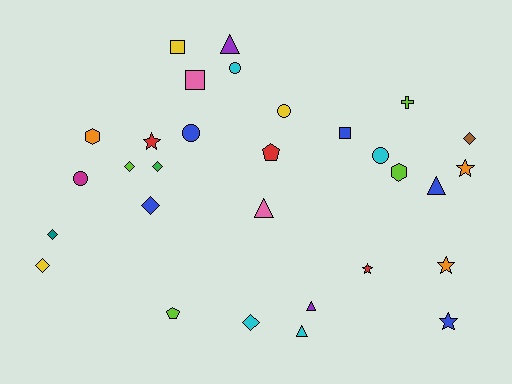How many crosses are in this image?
There is 1 cross.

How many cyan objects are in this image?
There are 4 cyan objects.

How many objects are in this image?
There are 30 objects.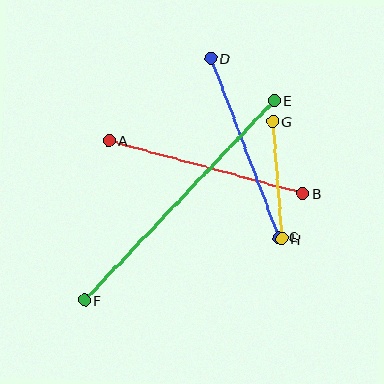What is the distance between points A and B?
The distance is approximately 201 pixels.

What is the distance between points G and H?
The distance is approximately 117 pixels.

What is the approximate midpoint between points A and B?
The midpoint is at approximately (206, 167) pixels.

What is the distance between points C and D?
The distance is approximately 192 pixels.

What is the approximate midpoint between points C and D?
The midpoint is at approximately (245, 148) pixels.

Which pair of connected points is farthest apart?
Points E and F are farthest apart.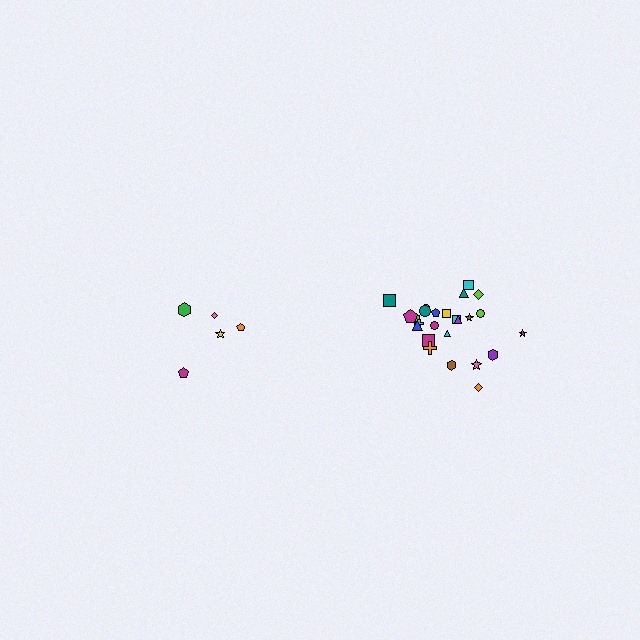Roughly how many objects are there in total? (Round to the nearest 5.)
Roughly 30 objects in total.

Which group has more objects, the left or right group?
The right group.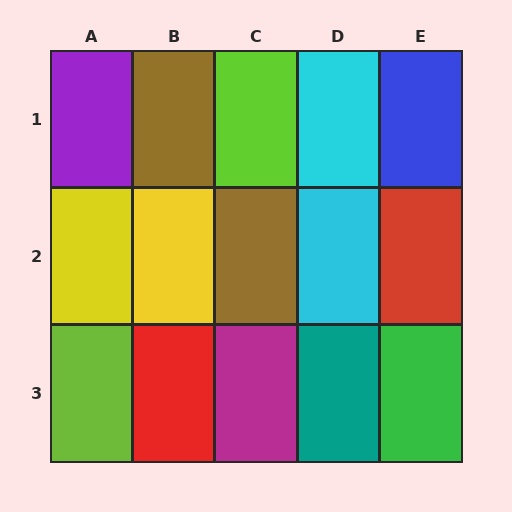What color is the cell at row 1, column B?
Brown.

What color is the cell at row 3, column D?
Teal.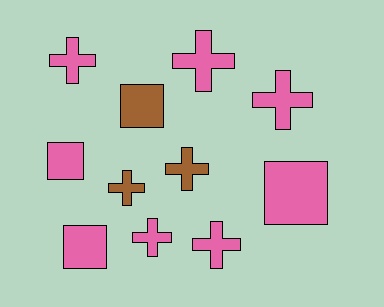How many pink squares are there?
There are 3 pink squares.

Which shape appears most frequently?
Cross, with 7 objects.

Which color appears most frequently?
Pink, with 8 objects.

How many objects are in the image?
There are 11 objects.